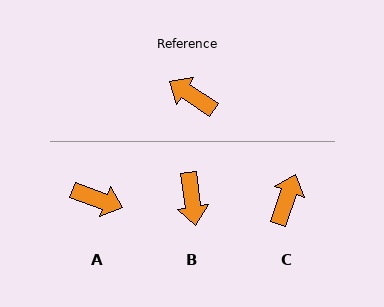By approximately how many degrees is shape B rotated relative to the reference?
Approximately 131 degrees counter-clockwise.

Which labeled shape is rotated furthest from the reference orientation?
A, about 166 degrees away.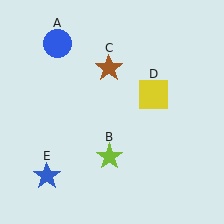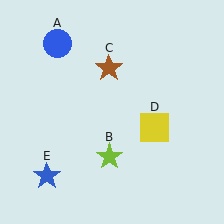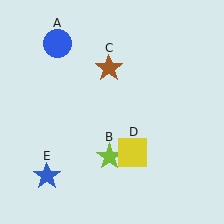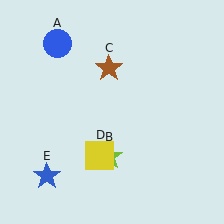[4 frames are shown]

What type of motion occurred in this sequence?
The yellow square (object D) rotated clockwise around the center of the scene.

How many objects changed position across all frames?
1 object changed position: yellow square (object D).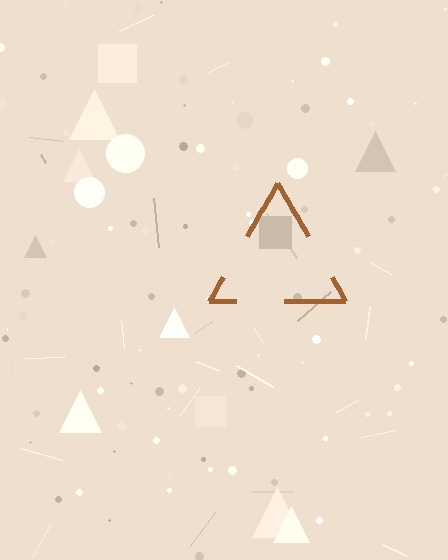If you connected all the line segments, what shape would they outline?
They would outline a triangle.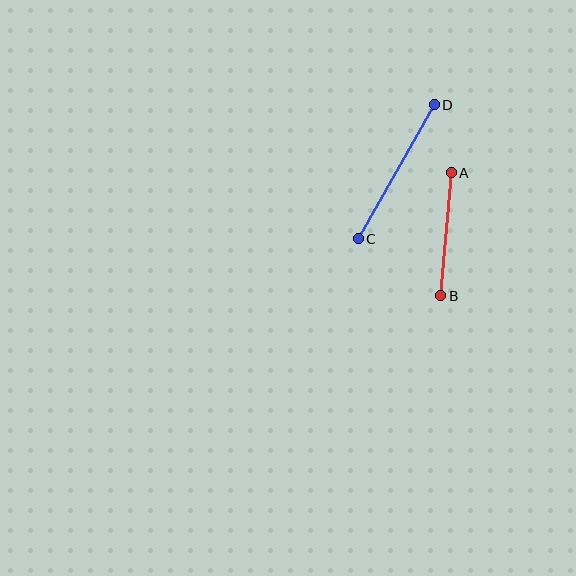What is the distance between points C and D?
The distance is approximately 154 pixels.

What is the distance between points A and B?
The distance is approximately 123 pixels.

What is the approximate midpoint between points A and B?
The midpoint is at approximately (446, 234) pixels.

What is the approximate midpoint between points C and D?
The midpoint is at approximately (396, 172) pixels.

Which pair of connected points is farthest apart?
Points C and D are farthest apart.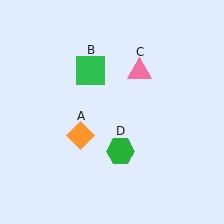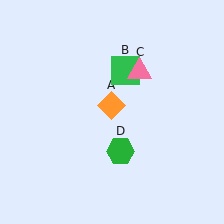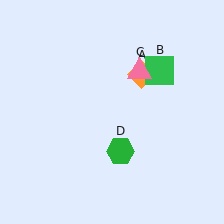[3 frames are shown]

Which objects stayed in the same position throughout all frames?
Pink triangle (object C) and green hexagon (object D) remained stationary.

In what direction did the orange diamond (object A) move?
The orange diamond (object A) moved up and to the right.